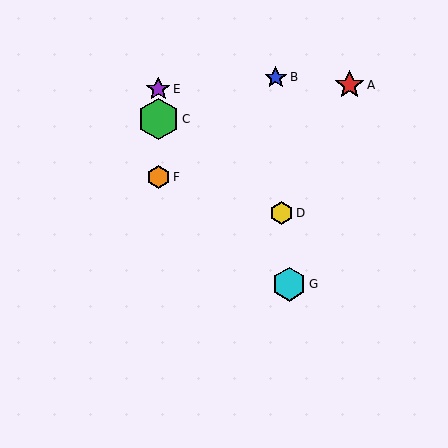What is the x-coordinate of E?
Object E is at x≈158.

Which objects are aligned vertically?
Objects C, E, F are aligned vertically.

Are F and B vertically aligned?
No, F is at x≈158 and B is at x≈276.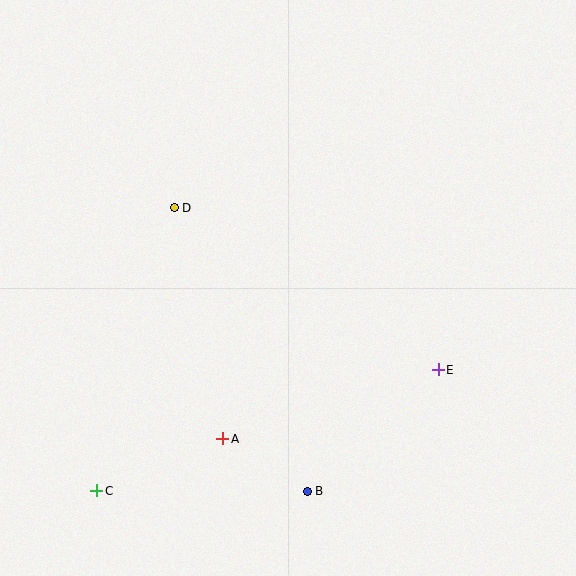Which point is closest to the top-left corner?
Point D is closest to the top-left corner.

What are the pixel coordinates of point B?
Point B is at (307, 491).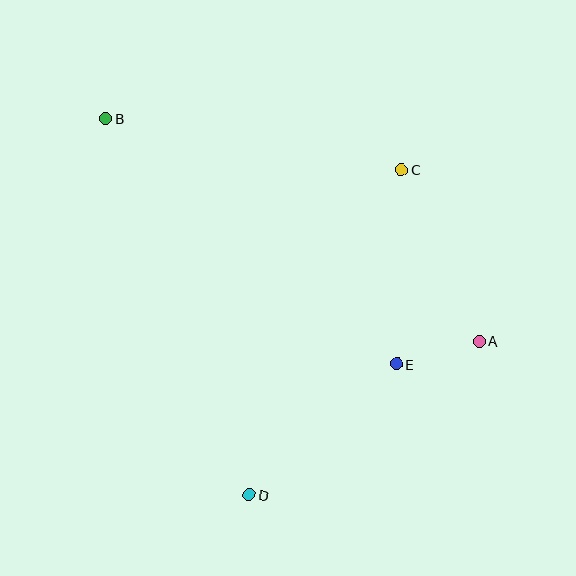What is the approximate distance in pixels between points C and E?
The distance between C and E is approximately 195 pixels.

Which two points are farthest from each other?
Points A and B are farthest from each other.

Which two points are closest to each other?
Points A and E are closest to each other.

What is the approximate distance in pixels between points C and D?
The distance between C and D is approximately 359 pixels.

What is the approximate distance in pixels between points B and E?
The distance between B and E is approximately 381 pixels.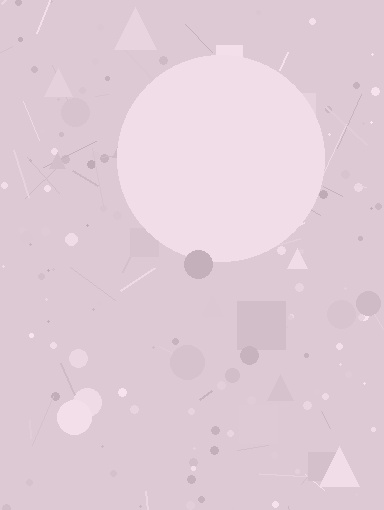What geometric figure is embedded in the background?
A circle is embedded in the background.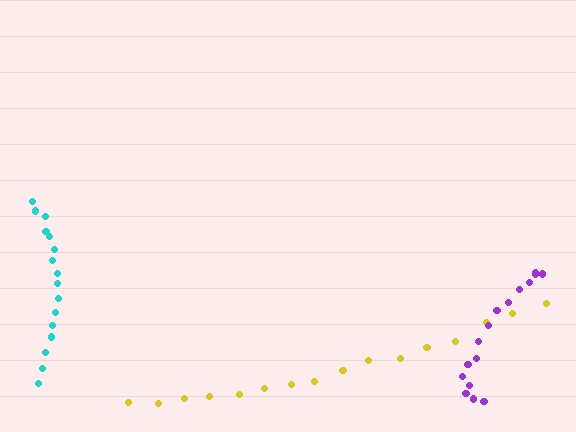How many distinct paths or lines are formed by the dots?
There are 3 distinct paths.